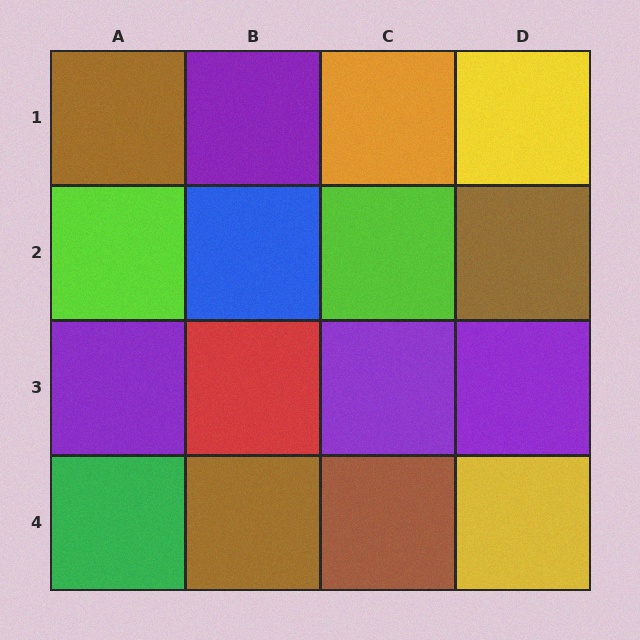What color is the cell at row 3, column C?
Purple.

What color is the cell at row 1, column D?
Yellow.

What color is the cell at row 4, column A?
Green.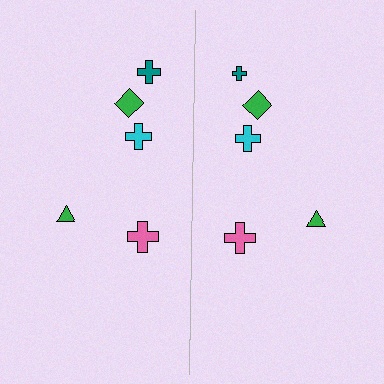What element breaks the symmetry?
The teal cross on the right side has a different size than its mirror counterpart.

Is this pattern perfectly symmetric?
No, the pattern is not perfectly symmetric. The teal cross on the right side has a different size than its mirror counterpart.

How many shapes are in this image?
There are 10 shapes in this image.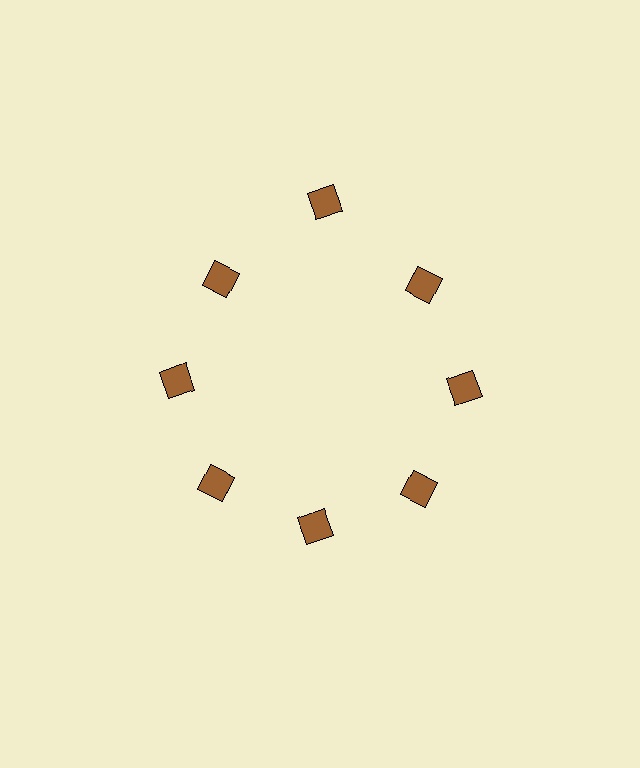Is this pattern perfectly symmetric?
No. The 8 brown diamonds are arranged in a ring, but one element near the 12 o'clock position is pushed outward from the center, breaking the 8-fold rotational symmetry.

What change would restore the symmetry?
The symmetry would be restored by moving it inward, back onto the ring so that all 8 diamonds sit at equal angles and equal distance from the center.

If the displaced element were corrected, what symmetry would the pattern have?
It would have 8-fold rotational symmetry — the pattern would map onto itself every 45 degrees.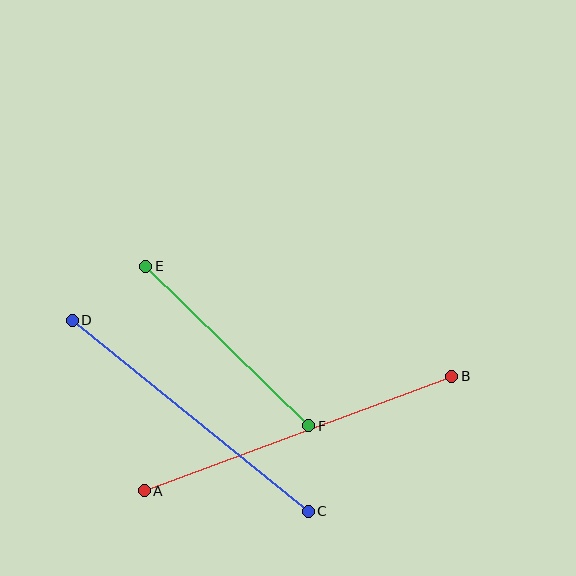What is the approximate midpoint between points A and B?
The midpoint is at approximately (298, 433) pixels.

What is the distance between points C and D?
The distance is approximately 304 pixels.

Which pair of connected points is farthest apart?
Points A and B are farthest apart.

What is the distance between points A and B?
The distance is approximately 328 pixels.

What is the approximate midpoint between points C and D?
The midpoint is at approximately (190, 416) pixels.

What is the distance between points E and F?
The distance is approximately 228 pixels.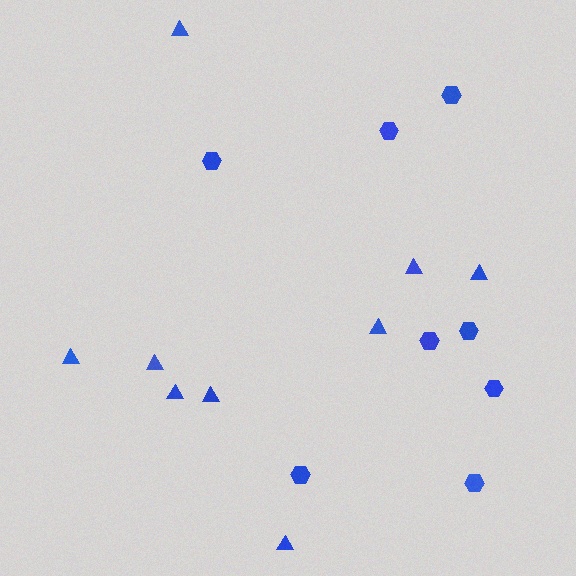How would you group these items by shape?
There are 2 groups: one group of triangles (9) and one group of hexagons (8).